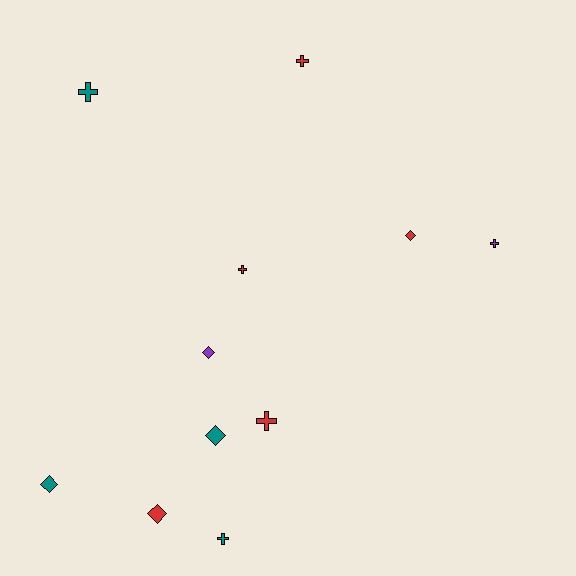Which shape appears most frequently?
Cross, with 6 objects.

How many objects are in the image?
There are 11 objects.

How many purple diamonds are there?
There is 1 purple diamond.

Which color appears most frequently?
Red, with 5 objects.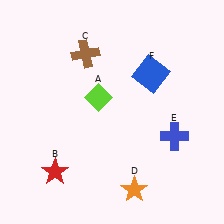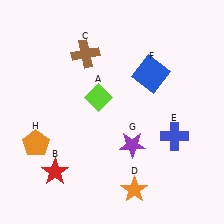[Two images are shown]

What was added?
A purple star (G), an orange pentagon (H) were added in Image 2.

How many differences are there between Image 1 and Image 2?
There are 2 differences between the two images.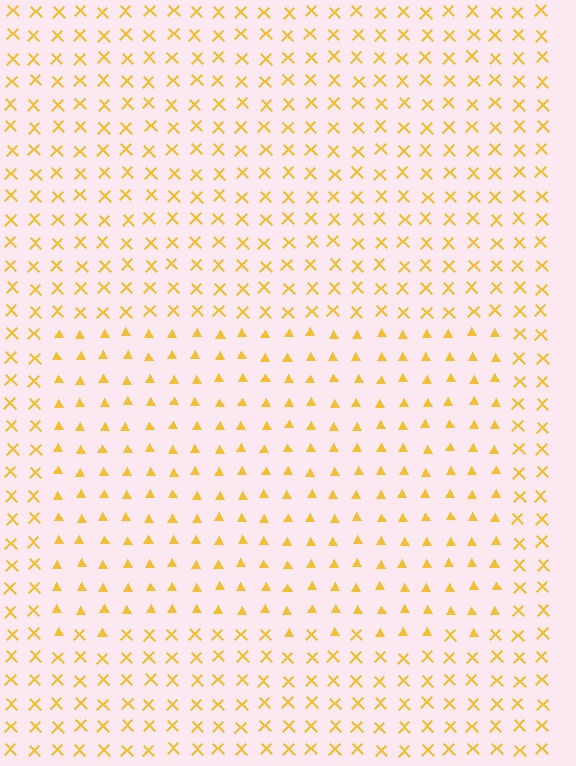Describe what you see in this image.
The image is filled with small yellow elements arranged in a uniform grid. A rectangle-shaped region contains triangles, while the surrounding area contains X marks. The boundary is defined purely by the change in element shape.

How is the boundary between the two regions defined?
The boundary is defined by a change in element shape: triangles inside vs. X marks outside. All elements share the same color and spacing.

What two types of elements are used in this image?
The image uses triangles inside the rectangle region and X marks outside it.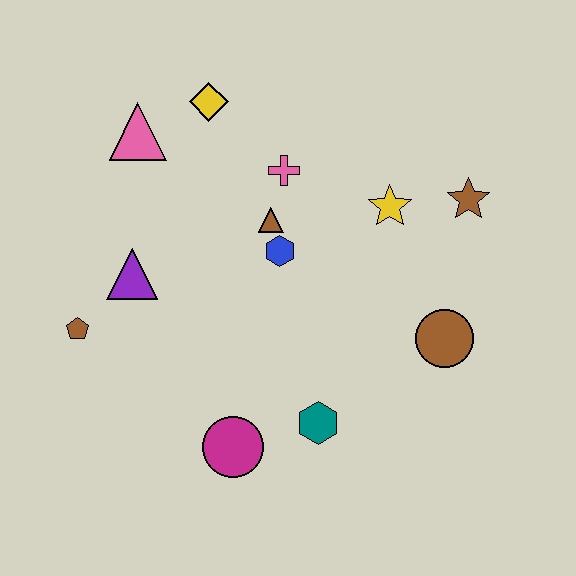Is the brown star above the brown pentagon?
Yes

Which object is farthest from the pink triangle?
The brown circle is farthest from the pink triangle.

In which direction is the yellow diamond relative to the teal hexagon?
The yellow diamond is above the teal hexagon.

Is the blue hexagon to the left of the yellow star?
Yes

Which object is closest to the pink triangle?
The yellow diamond is closest to the pink triangle.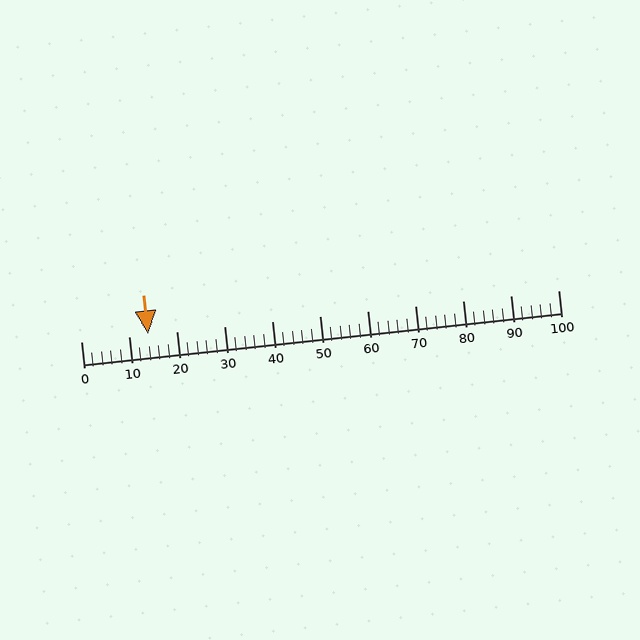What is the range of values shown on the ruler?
The ruler shows values from 0 to 100.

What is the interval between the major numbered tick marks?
The major tick marks are spaced 10 units apart.